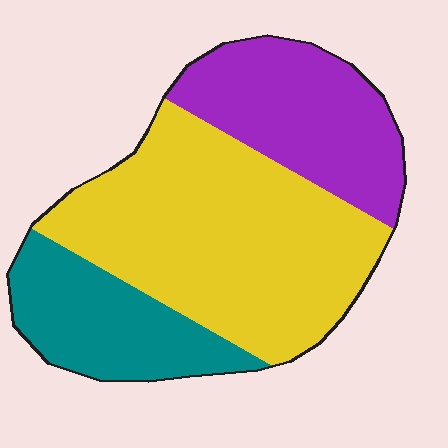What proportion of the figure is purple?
Purple covers roughly 25% of the figure.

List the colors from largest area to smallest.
From largest to smallest: yellow, purple, teal.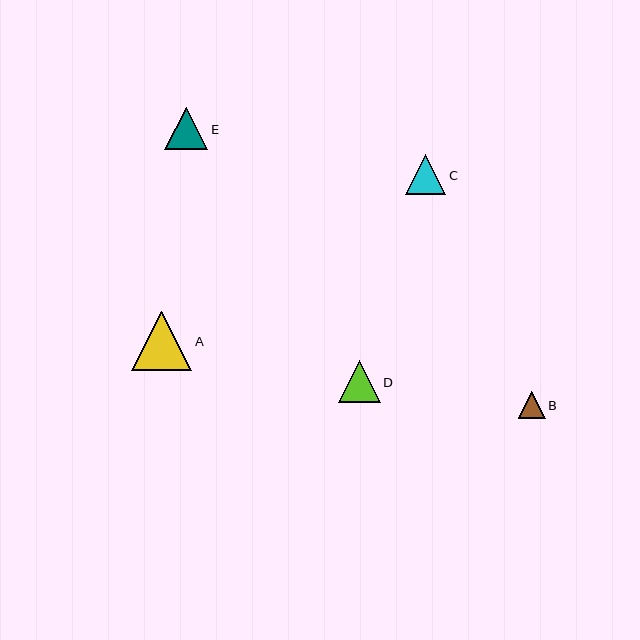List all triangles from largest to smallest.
From largest to smallest: A, E, D, C, B.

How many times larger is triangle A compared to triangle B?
Triangle A is approximately 2.2 times the size of triangle B.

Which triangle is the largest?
Triangle A is the largest with a size of approximately 60 pixels.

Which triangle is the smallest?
Triangle B is the smallest with a size of approximately 27 pixels.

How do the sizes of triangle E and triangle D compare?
Triangle E and triangle D are approximately the same size.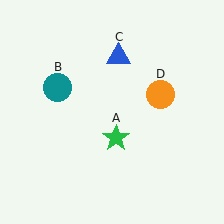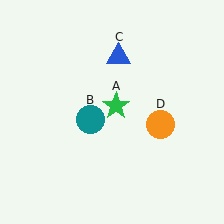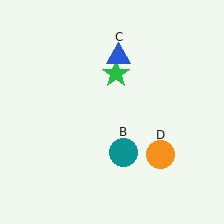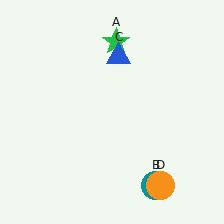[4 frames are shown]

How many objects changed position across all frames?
3 objects changed position: green star (object A), teal circle (object B), orange circle (object D).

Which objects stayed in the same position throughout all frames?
Blue triangle (object C) remained stationary.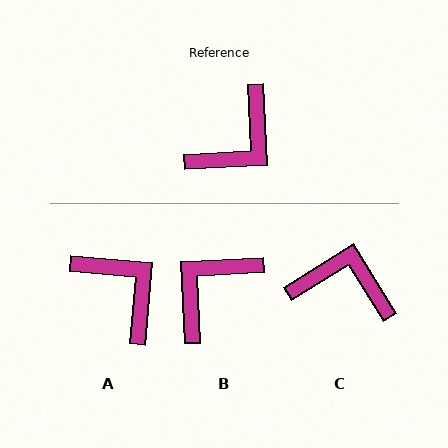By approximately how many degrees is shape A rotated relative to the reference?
Approximately 82 degrees counter-clockwise.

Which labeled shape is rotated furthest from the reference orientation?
B, about 180 degrees away.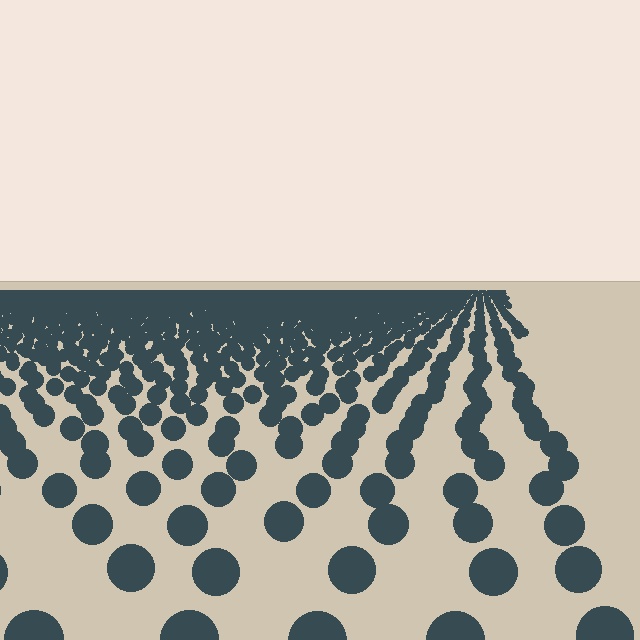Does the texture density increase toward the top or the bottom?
Density increases toward the top.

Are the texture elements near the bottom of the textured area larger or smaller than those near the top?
Larger. Near the bottom, elements are closer to the viewer and appear at a bigger on-screen size.